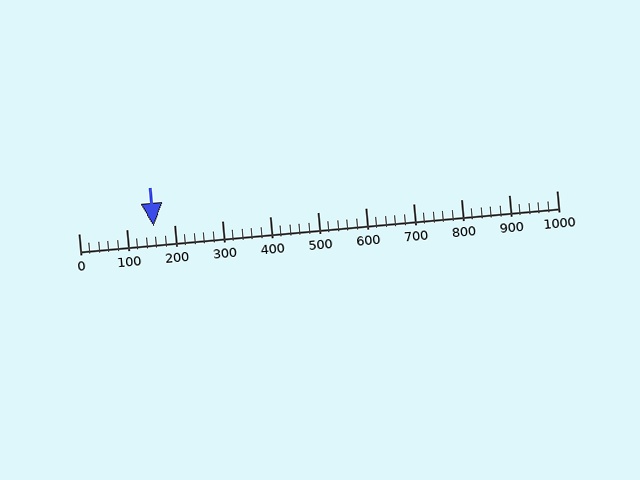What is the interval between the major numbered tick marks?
The major tick marks are spaced 100 units apart.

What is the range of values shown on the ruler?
The ruler shows values from 0 to 1000.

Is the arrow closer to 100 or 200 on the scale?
The arrow is closer to 200.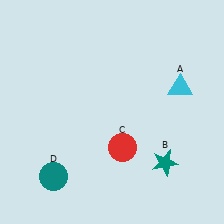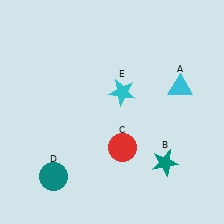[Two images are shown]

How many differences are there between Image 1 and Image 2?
There is 1 difference between the two images.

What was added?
A cyan star (E) was added in Image 2.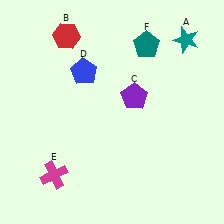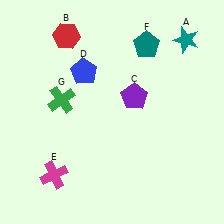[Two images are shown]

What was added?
A green cross (G) was added in Image 2.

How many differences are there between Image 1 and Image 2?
There is 1 difference between the two images.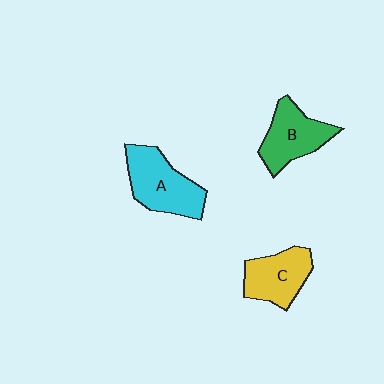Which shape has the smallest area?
Shape C (yellow).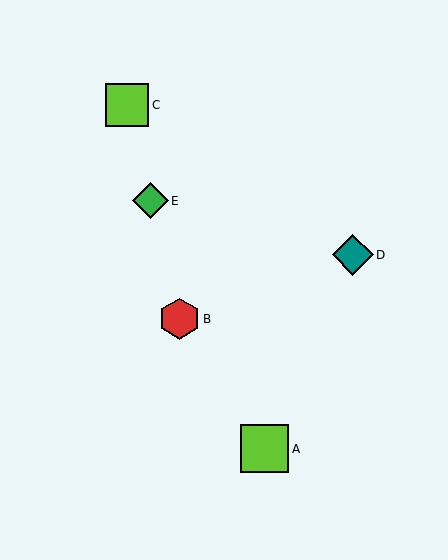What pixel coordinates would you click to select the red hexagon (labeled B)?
Click at (179, 319) to select the red hexagon B.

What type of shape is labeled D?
Shape D is a teal diamond.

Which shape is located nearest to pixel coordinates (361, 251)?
The teal diamond (labeled D) at (353, 255) is nearest to that location.